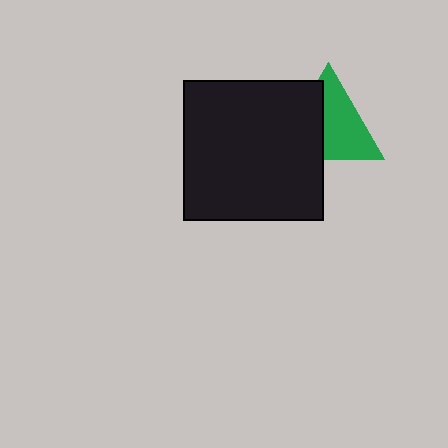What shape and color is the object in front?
The object in front is a black square.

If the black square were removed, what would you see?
You would see the complete green triangle.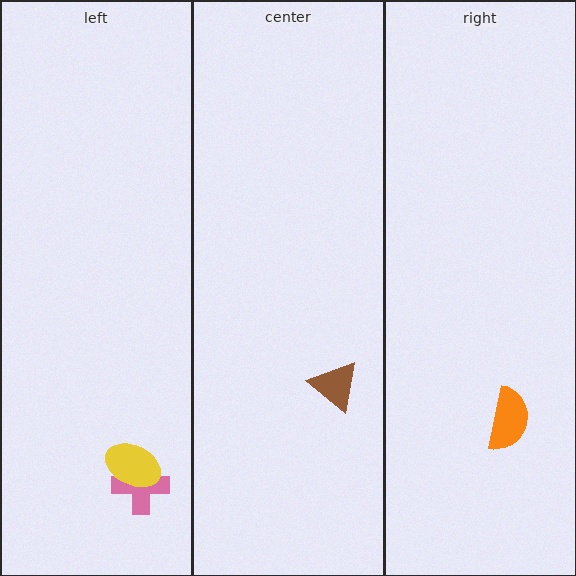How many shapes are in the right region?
1.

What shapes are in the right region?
The orange semicircle.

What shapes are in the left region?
The pink cross, the yellow ellipse.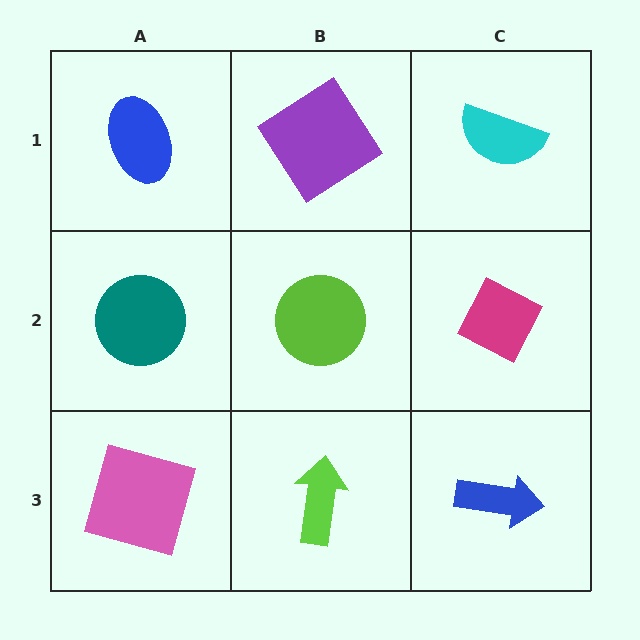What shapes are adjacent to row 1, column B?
A lime circle (row 2, column B), a blue ellipse (row 1, column A), a cyan semicircle (row 1, column C).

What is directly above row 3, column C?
A magenta diamond.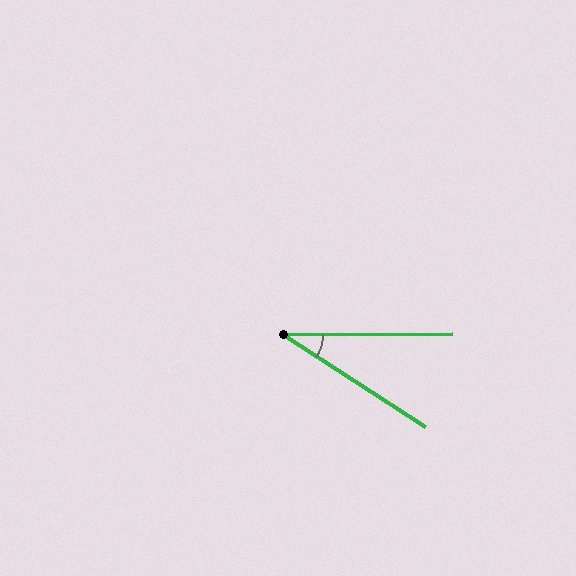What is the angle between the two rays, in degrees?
Approximately 33 degrees.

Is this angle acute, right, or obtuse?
It is acute.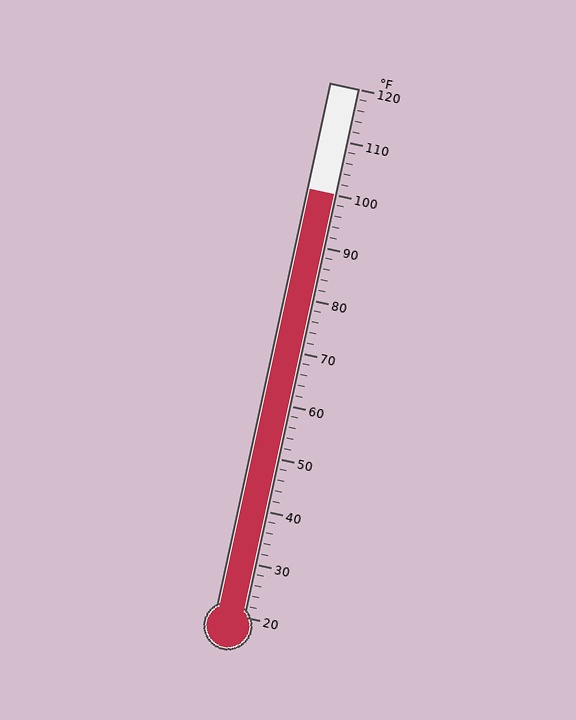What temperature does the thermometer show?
The thermometer shows approximately 100°F.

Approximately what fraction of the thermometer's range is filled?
The thermometer is filled to approximately 80% of its range.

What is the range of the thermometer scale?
The thermometer scale ranges from 20°F to 120°F.